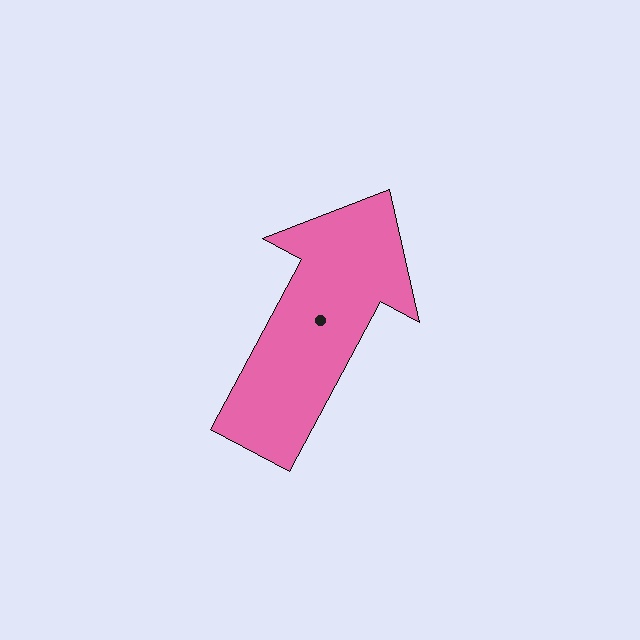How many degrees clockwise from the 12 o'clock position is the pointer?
Approximately 28 degrees.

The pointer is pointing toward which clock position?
Roughly 1 o'clock.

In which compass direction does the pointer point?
Northeast.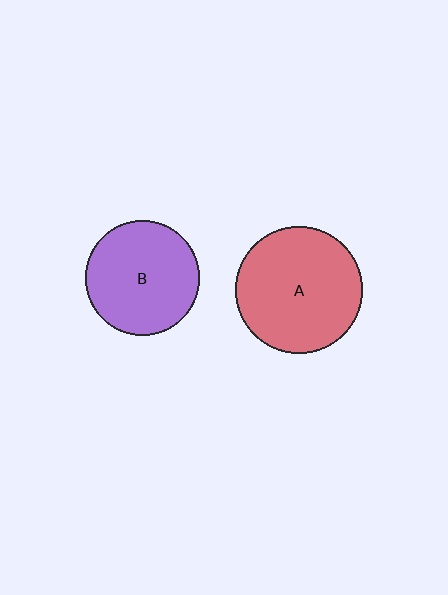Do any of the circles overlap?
No, none of the circles overlap.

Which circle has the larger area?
Circle A (red).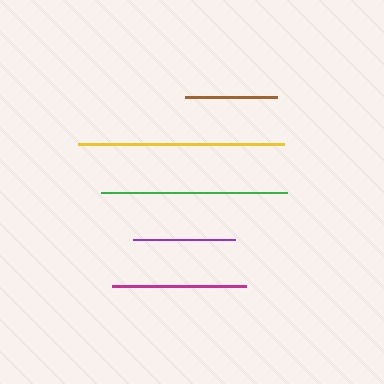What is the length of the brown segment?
The brown segment is approximately 91 pixels long.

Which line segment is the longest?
The yellow line is the longest at approximately 207 pixels.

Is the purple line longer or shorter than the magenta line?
The magenta line is longer than the purple line.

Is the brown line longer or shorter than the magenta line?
The magenta line is longer than the brown line.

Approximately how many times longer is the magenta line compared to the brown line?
The magenta line is approximately 1.5 times the length of the brown line.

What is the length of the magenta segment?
The magenta segment is approximately 134 pixels long.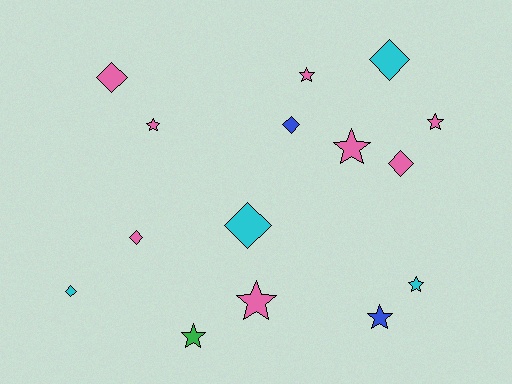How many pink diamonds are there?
There are 3 pink diamonds.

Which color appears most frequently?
Pink, with 8 objects.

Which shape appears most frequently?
Star, with 8 objects.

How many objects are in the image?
There are 15 objects.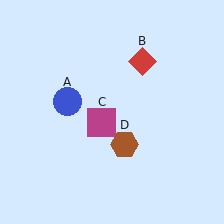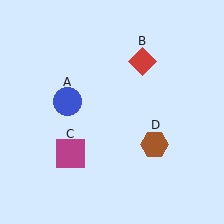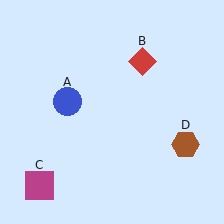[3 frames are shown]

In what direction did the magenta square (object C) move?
The magenta square (object C) moved down and to the left.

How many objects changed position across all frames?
2 objects changed position: magenta square (object C), brown hexagon (object D).